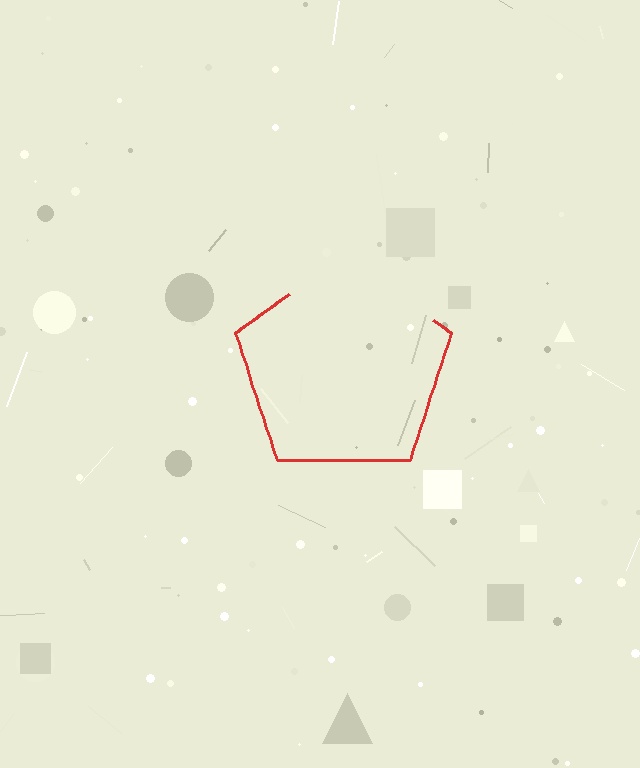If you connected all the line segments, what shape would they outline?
They would outline a pentagon.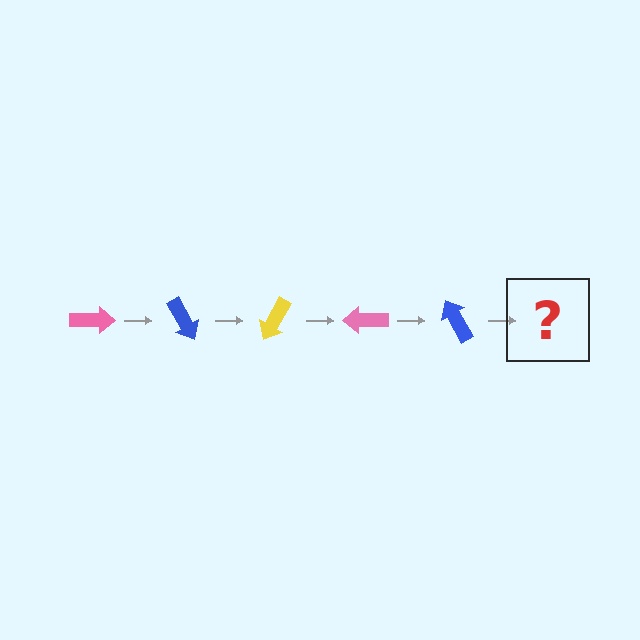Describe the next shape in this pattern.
It should be a yellow arrow, rotated 300 degrees from the start.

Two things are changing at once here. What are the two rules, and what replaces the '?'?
The two rules are that it rotates 60 degrees each step and the color cycles through pink, blue, and yellow. The '?' should be a yellow arrow, rotated 300 degrees from the start.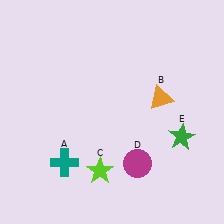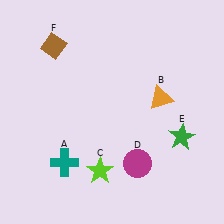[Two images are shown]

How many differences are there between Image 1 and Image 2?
There is 1 difference between the two images.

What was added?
A brown diamond (F) was added in Image 2.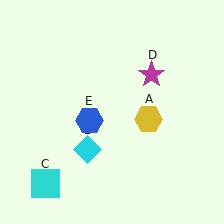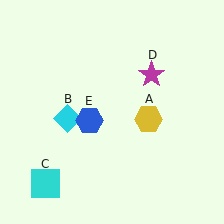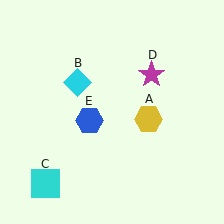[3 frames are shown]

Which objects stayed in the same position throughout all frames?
Yellow hexagon (object A) and cyan square (object C) and magenta star (object D) and blue hexagon (object E) remained stationary.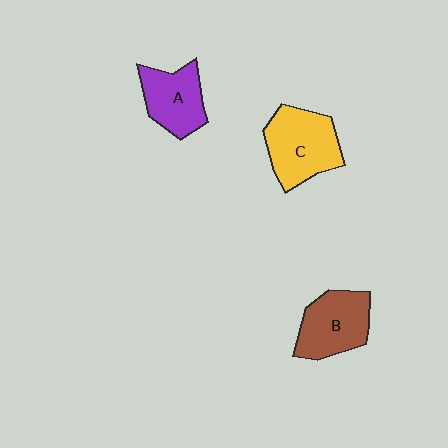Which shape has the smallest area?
Shape A (purple).